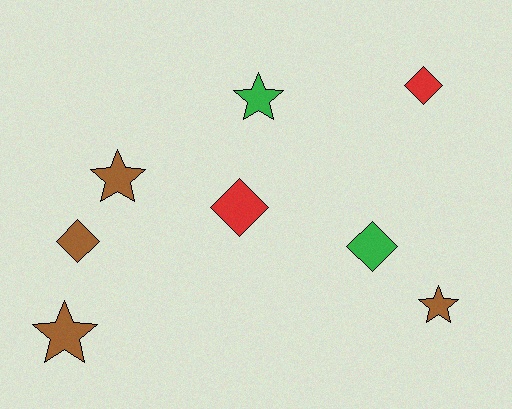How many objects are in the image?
There are 8 objects.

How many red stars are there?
There are no red stars.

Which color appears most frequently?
Brown, with 4 objects.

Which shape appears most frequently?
Diamond, with 4 objects.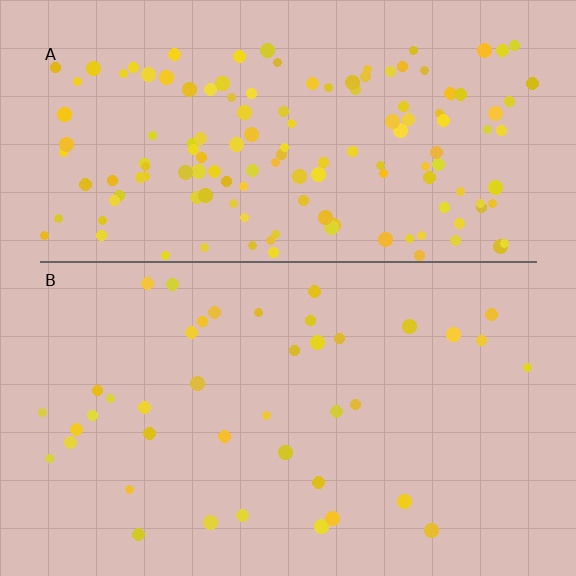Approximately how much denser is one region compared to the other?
Approximately 3.6× — region A over region B.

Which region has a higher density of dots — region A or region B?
A (the top).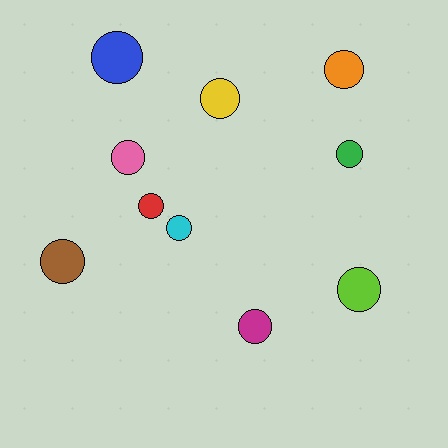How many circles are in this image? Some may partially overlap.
There are 10 circles.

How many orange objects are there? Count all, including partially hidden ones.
There is 1 orange object.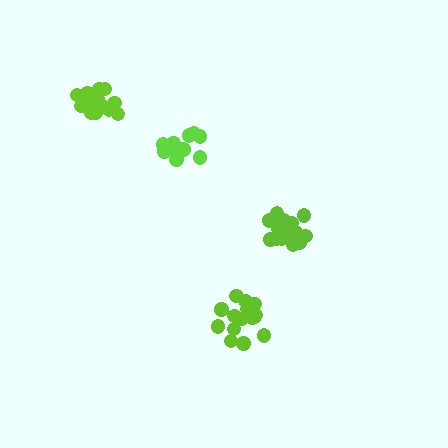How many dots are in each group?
Group 1: 16 dots, Group 2: 14 dots, Group 3: 17 dots, Group 4: 18 dots (65 total).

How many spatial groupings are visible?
There are 4 spatial groupings.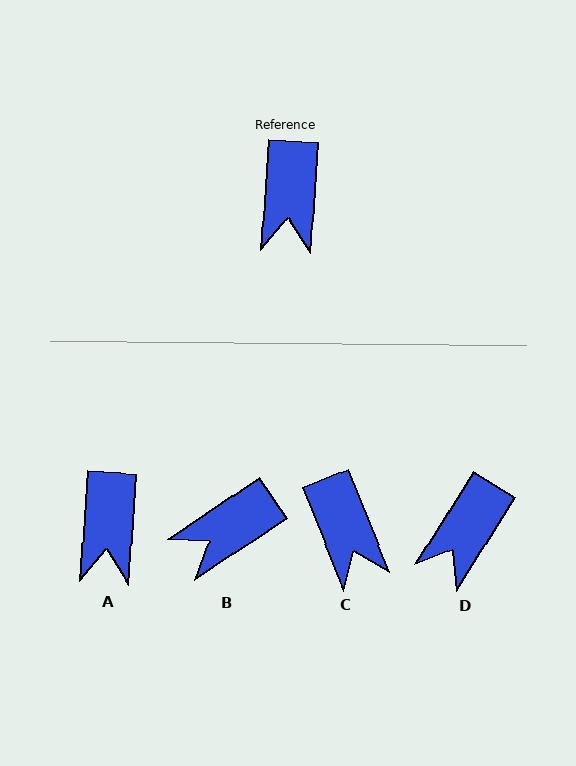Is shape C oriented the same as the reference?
No, it is off by about 26 degrees.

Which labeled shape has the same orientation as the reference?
A.